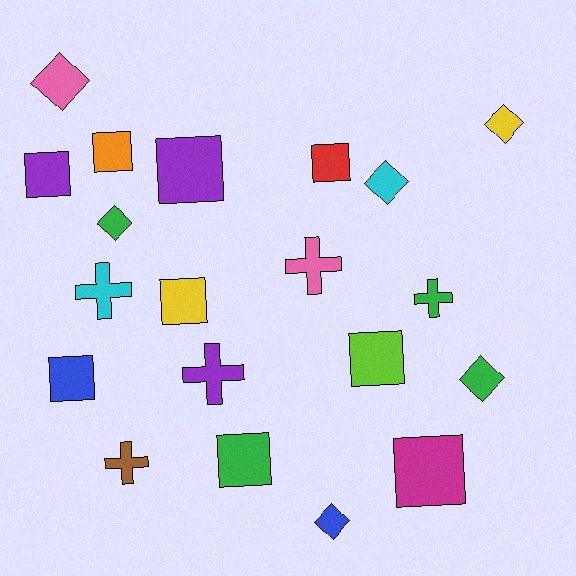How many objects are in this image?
There are 20 objects.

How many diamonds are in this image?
There are 6 diamonds.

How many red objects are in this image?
There is 1 red object.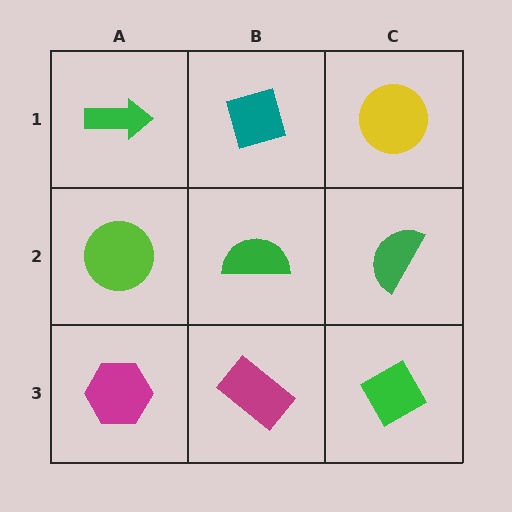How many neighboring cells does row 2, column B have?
4.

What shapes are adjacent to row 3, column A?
A lime circle (row 2, column A), a magenta rectangle (row 3, column B).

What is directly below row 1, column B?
A green semicircle.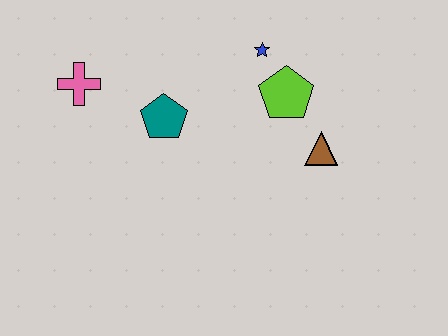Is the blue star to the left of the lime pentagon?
Yes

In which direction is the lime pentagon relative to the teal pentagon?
The lime pentagon is to the right of the teal pentagon.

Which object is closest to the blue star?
The lime pentagon is closest to the blue star.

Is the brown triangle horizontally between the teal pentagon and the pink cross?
No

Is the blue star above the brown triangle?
Yes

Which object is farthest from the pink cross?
The brown triangle is farthest from the pink cross.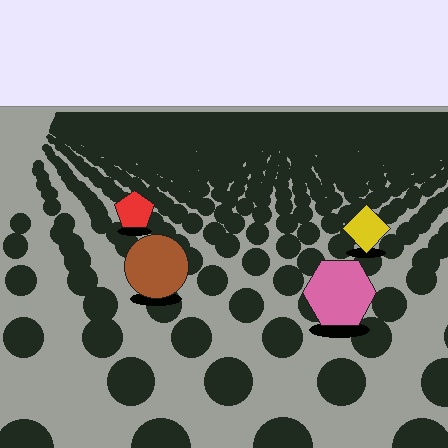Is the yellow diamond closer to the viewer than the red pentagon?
Yes. The yellow diamond is closer — you can tell from the texture gradient: the ground texture is coarser near it.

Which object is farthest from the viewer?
The red pentagon is farthest from the viewer. It appears smaller and the ground texture around it is denser.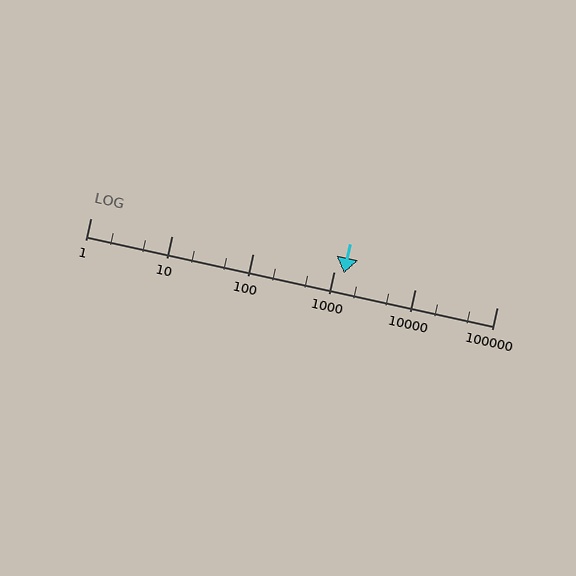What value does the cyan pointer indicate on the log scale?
The pointer indicates approximately 1300.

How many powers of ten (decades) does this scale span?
The scale spans 5 decades, from 1 to 100000.